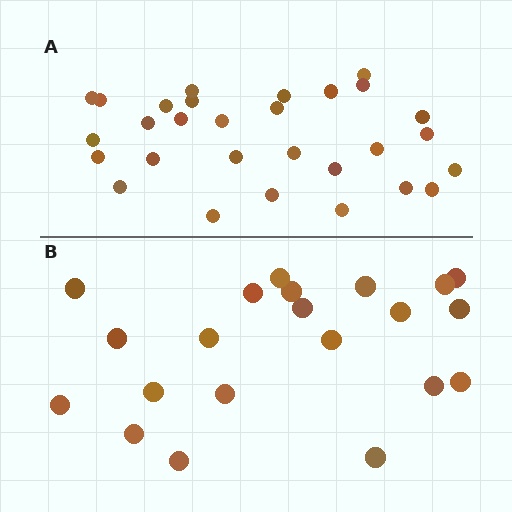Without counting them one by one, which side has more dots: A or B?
Region A (the top region) has more dots.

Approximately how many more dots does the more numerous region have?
Region A has roughly 8 or so more dots than region B.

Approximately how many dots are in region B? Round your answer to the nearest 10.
About 20 dots. (The exact count is 21, which rounds to 20.)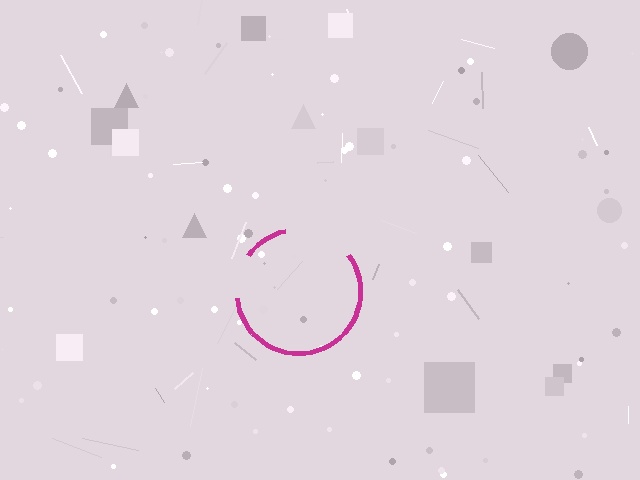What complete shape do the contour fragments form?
The contour fragments form a circle.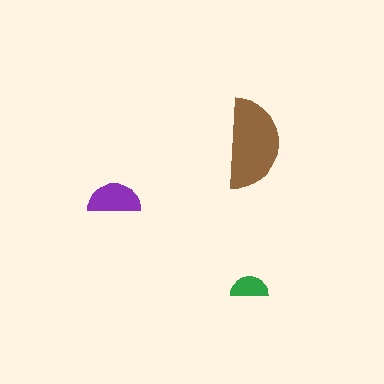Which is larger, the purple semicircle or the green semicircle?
The purple one.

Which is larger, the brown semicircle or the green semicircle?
The brown one.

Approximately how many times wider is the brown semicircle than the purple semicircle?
About 1.5 times wider.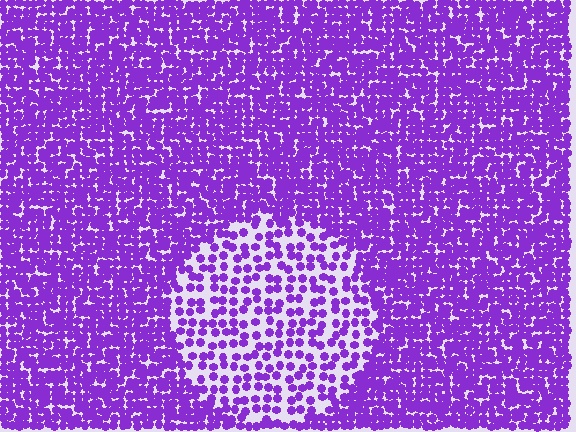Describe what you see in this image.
The image contains small purple elements arranged at two different densities. A circle-shaped region is visible where the elements are less densely packed than the surrounding area.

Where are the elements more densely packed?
The elements are more densely packed outside the circle boundary.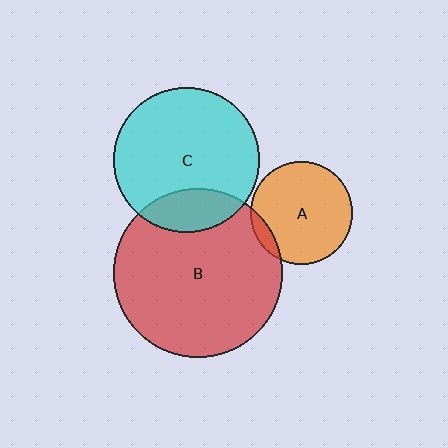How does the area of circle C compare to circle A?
Approximately 2.0 times.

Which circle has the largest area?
Circle B (red).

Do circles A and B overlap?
Yes.